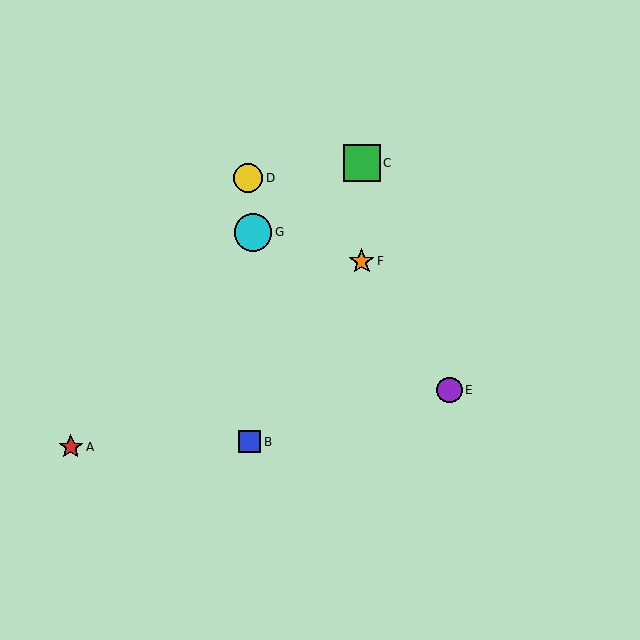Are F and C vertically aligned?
Yes, both are at x≈362.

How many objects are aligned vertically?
2 objects (C, F) are aligned vertically.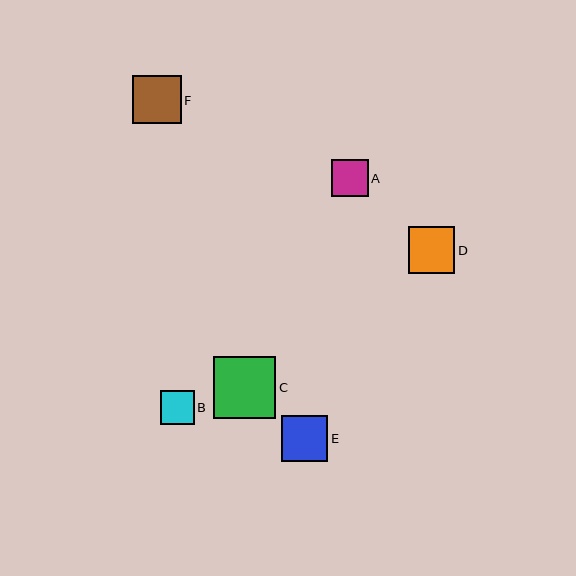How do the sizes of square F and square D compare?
Square F and square D are approximately the same size.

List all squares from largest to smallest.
From largest to smallest: C, F, D, E, A, B.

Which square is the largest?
Square C is the largest with a size of approximately 62 pixels.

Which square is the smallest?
Square B is the smallest with a size of approximately 34 pixels.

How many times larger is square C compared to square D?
Square C is approximately 1.3 times the size of square D.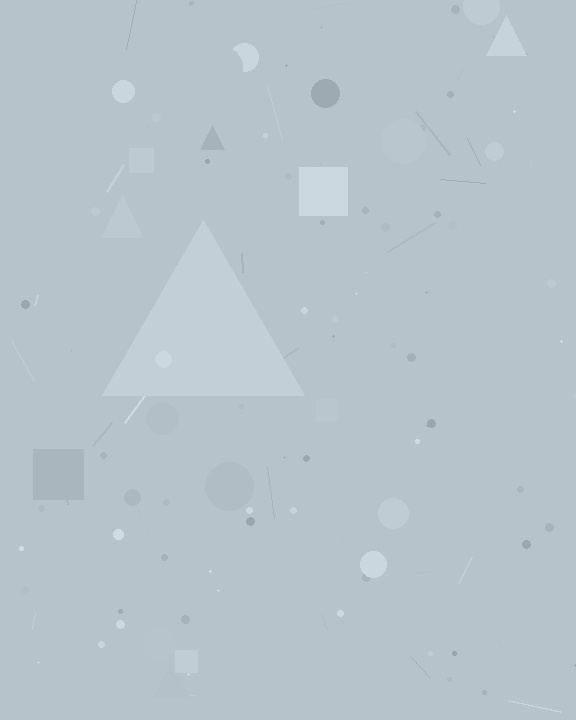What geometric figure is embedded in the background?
A triangle is embedded in the background.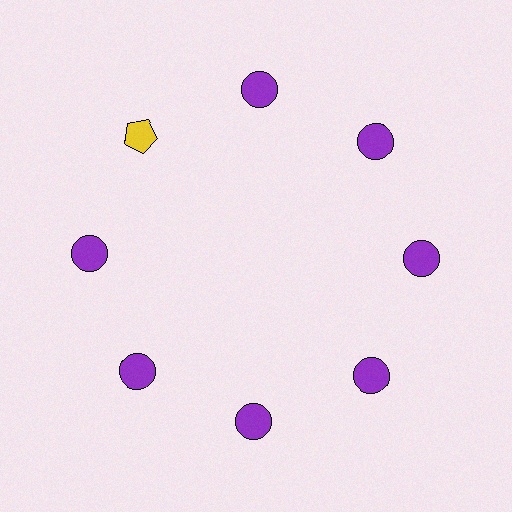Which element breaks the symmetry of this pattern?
The yellow pentagon at roughly the 10 o'clock position breaks the symmetry. All other shapes are purple circles.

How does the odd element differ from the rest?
It differs in both color (yellow instead of purple) and shape (pentagon instead of circle).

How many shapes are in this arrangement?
There are 8 shapes arranged in a ring pattern.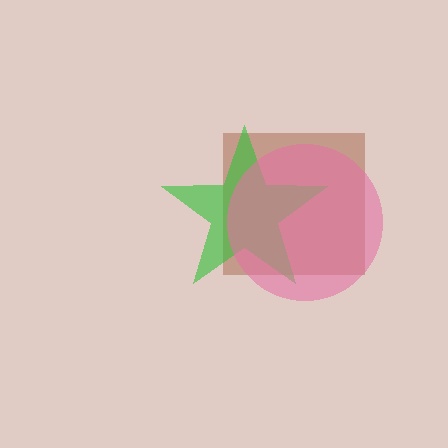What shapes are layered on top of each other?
The layered shapes are: a brown square, a green star, a pink circle.